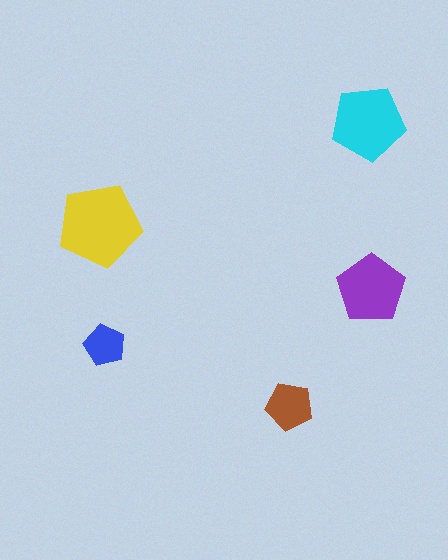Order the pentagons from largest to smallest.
the yellow one, the cyan one, the purple one, the brown one, the blue one.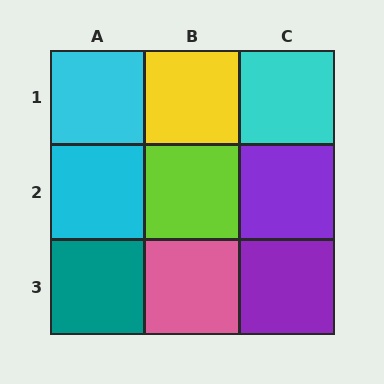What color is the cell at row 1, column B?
Yellow.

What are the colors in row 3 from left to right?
Teal, pink, purple.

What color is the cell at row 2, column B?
Lime.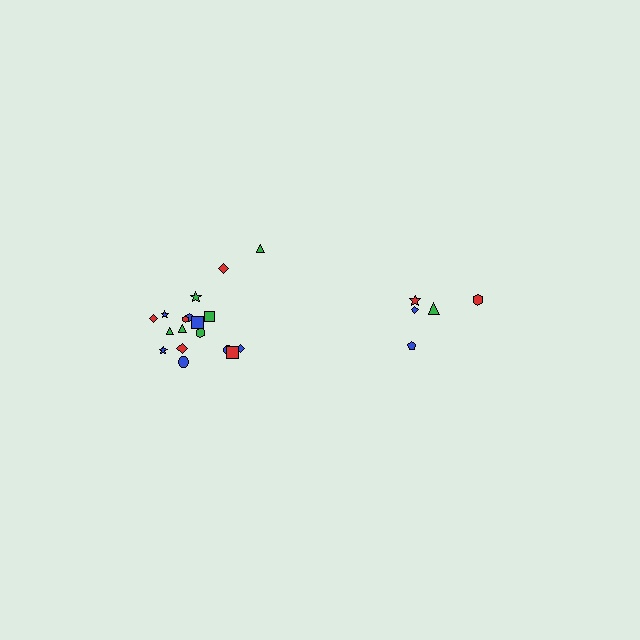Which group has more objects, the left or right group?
The left group.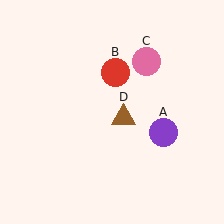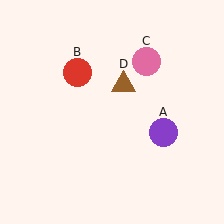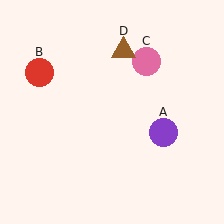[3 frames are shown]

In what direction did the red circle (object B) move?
The red circle (object B) moved left.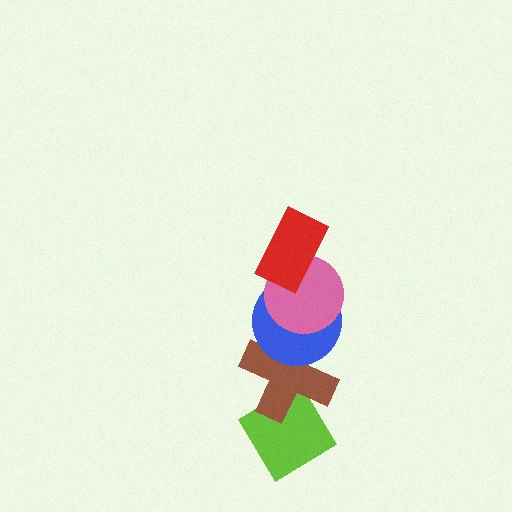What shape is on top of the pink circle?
The red rectangle is on top of the pink circle.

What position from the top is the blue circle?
The blue circle is 3rd from the top.